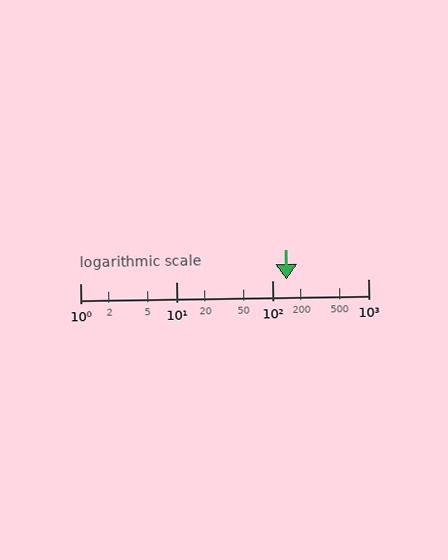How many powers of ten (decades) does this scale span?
The scale spans 3 decades, from 1 to 1000.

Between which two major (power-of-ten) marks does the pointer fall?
The pointer is between 100 and 1000.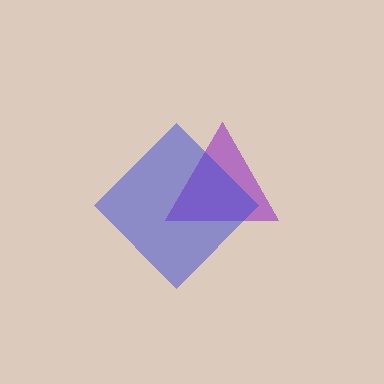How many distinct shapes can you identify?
There are 2 distinct shapes: a purple triangle, a blue diamond.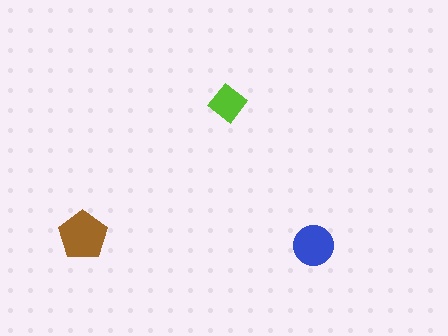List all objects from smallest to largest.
The lime diamond, the blue circle, the brown pentagon.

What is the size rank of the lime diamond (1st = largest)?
3rd.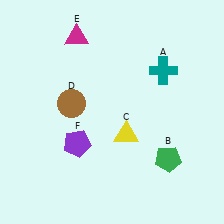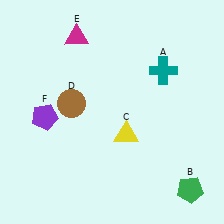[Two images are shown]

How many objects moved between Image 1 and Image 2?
2 objects moved between the two images.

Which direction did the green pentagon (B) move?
The green pentagon (B) moved down.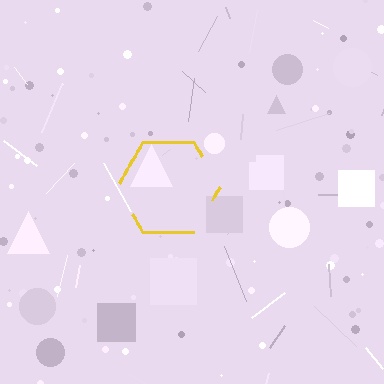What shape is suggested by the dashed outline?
The dashed outline suggests a hexagon.